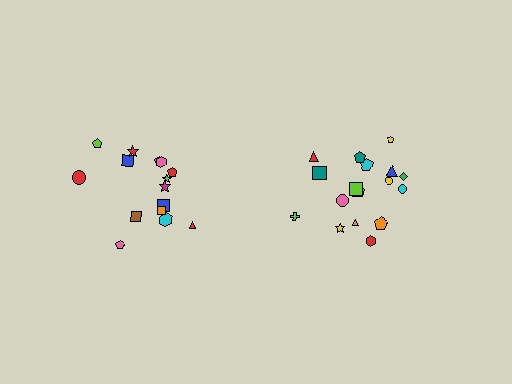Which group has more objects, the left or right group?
The right group.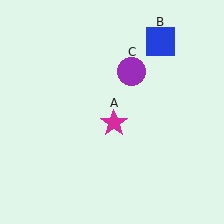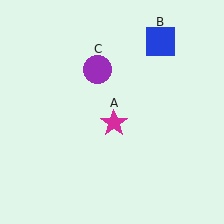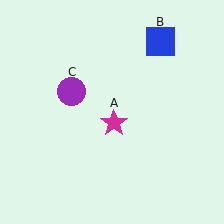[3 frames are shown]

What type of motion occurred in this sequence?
The purple circle (object C) rotated counterclockwise around the center of the scene.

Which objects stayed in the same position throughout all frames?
Magenta star (object A) and blue square (object B) remained stationary.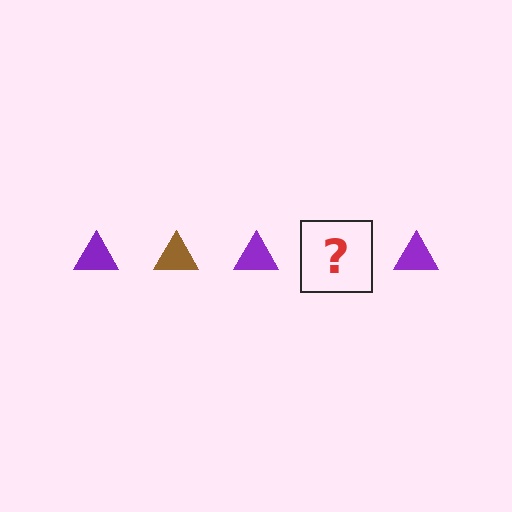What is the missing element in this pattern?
The missing element is a brown triangle.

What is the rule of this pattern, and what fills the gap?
The rule is that the pattern cycles through purple, brown triangles. The gap should be filled with a brown triangle.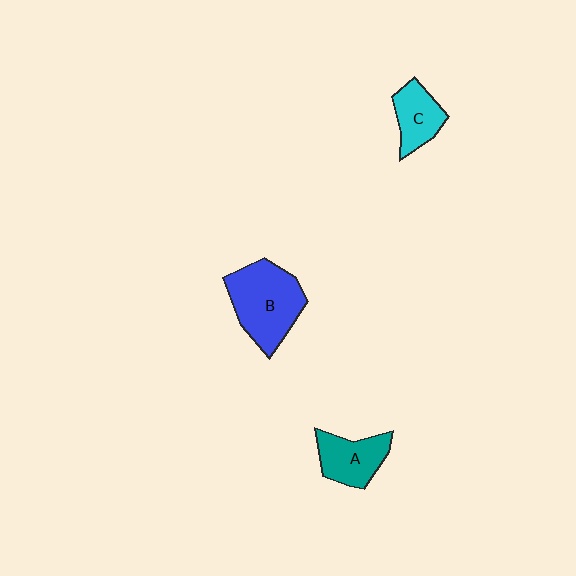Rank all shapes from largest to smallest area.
From largest to smallest: B (blue), A (teal), C (cyan).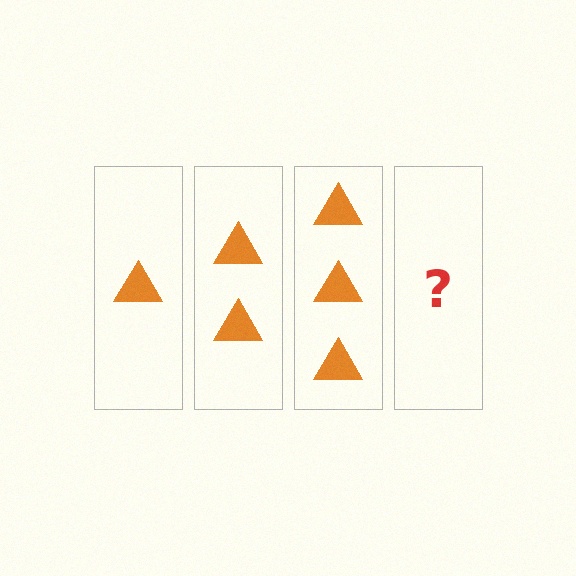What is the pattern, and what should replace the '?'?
The pattern is that each step adds one more triangle. The '?' should be 4 triangles.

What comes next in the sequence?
The next element should be 4 triangles.